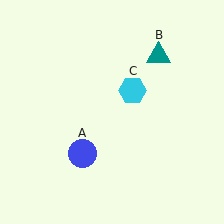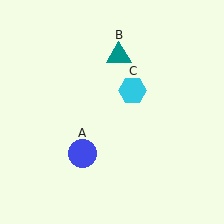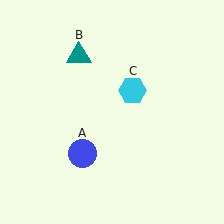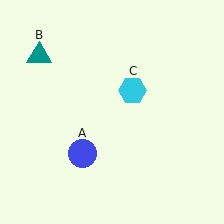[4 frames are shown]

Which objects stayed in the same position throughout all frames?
Blue circle (object A) and cyan hexagon (object C) remained stationary.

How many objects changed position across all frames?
1 object changed position: teal triangle (object B).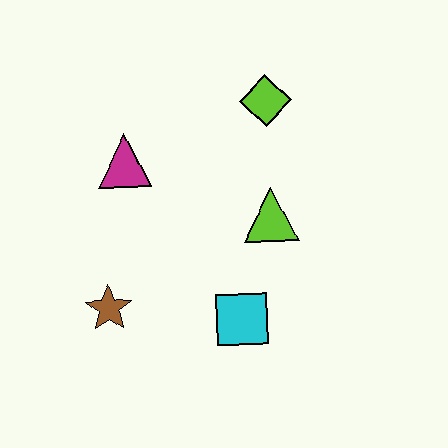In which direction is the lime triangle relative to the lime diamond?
The lime triangle is below the lime diamond.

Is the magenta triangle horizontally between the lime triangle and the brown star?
Yes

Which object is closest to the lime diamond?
The lime triangle is closest to the lime diamond.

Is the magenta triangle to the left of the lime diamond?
Yes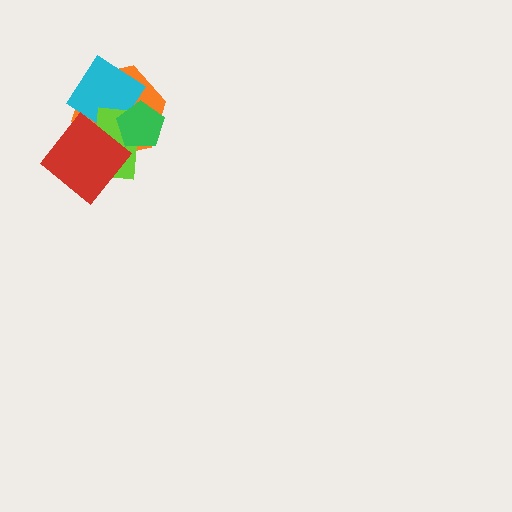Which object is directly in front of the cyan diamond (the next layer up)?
The lime rectangle is directly in front of the cyan diamond.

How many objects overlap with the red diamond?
2 objects overlap with the red diamond.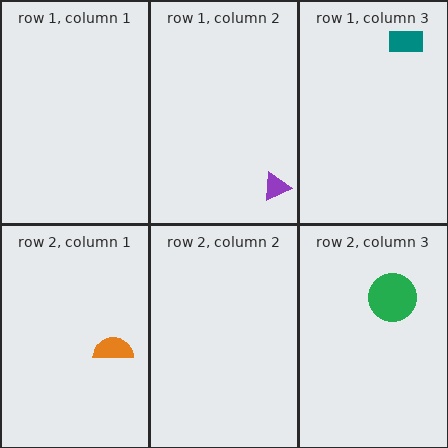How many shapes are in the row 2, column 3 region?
1.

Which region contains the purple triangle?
The row 1, column 2 region.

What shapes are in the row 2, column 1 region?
The orange semicircle.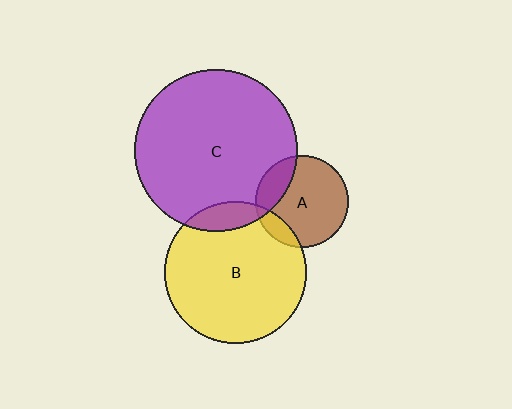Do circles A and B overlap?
Yes.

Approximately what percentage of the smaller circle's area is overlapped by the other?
Approximately 15%.